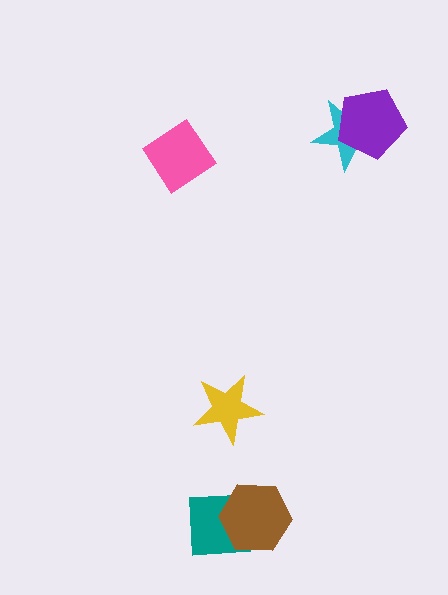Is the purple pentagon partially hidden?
No, no other shape covers it.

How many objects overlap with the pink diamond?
0 objects overlap with the pink diamond.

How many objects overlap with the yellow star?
0 objects overlap with the yellow star.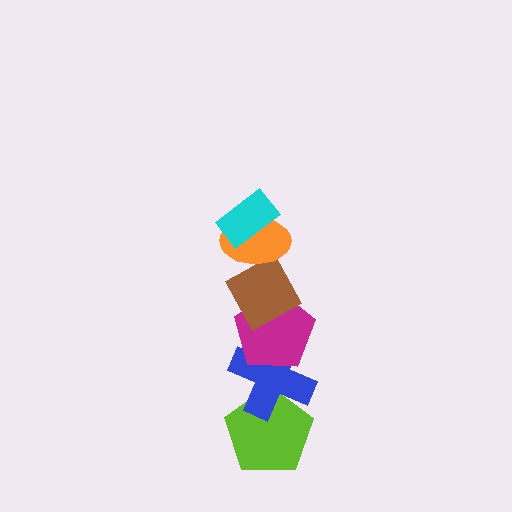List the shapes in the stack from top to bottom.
From top to bottom: the cyan rectangle, the orange ellipse, the brown diamond, the magenta pentagon, the blue cross, the lime pentagon.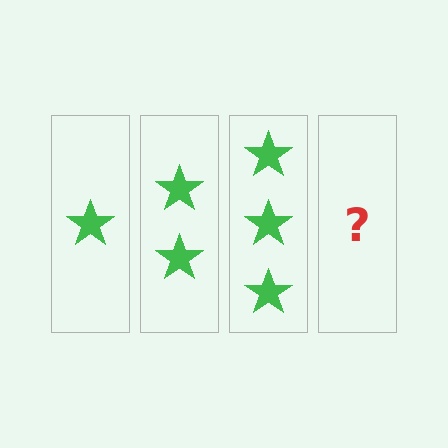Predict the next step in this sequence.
The next step is 4 stars.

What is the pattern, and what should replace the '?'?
The pattern is that each step adds one more star. The '?' should be 4 stars.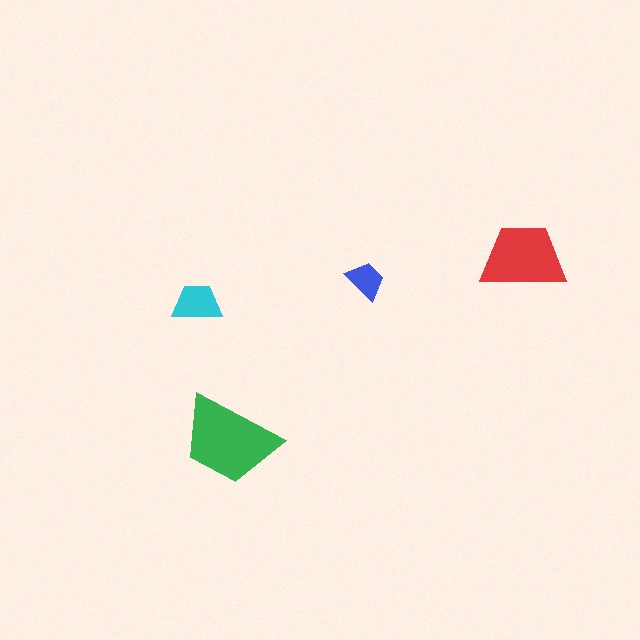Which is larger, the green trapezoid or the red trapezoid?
The green one.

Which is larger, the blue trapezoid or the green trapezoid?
The green one.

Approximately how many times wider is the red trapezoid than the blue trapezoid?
About 2 times wider.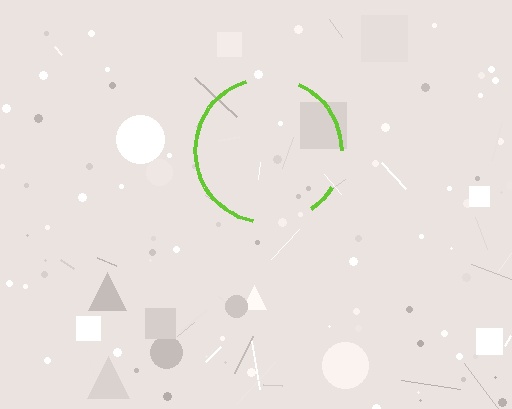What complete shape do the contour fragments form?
The contour fragments form a circle.